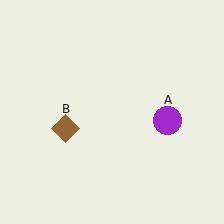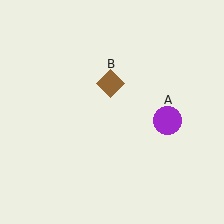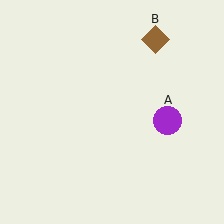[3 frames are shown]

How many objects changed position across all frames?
1 object changed position: brown diamond (object B).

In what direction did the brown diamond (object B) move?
The brown diamond (object B) moved up and to the right.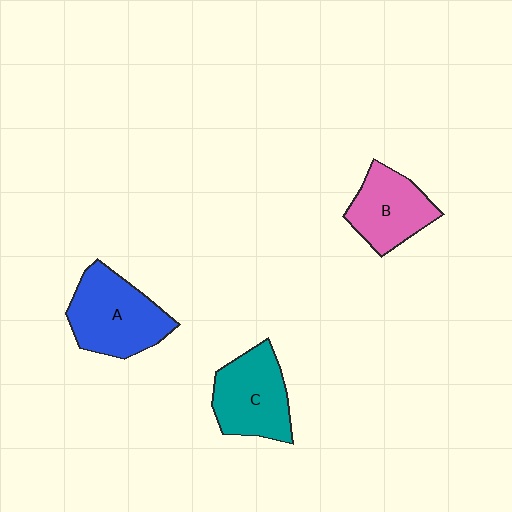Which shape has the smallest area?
Shape B (pink).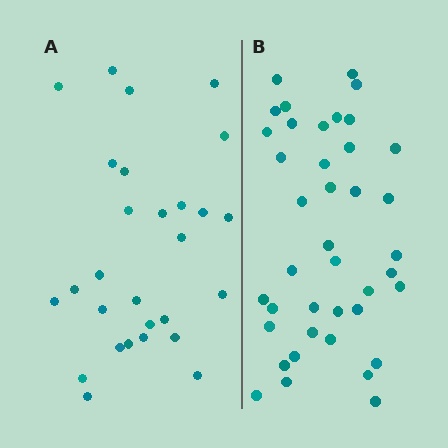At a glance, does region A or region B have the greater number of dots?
Region B (the right region) has more dots.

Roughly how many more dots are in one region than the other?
Region B has roughly 12 or so more dots than region A.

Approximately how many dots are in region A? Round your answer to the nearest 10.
About 30 dots. (The exact count is 28, which rounds to 30.)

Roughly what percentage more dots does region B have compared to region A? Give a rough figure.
About 45% more.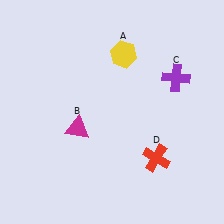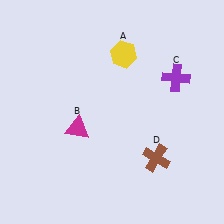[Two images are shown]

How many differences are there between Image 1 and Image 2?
There is 1 difference between the two images.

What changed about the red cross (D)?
In Image 1, D is red. In Image 2, it changed to brown.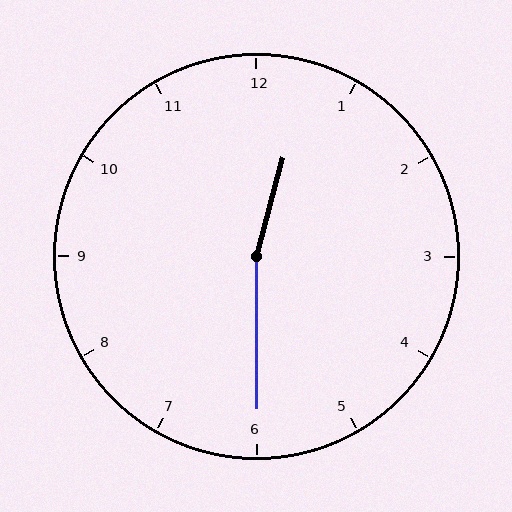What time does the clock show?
12:30.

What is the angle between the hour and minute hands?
Approximately 165 degrees.